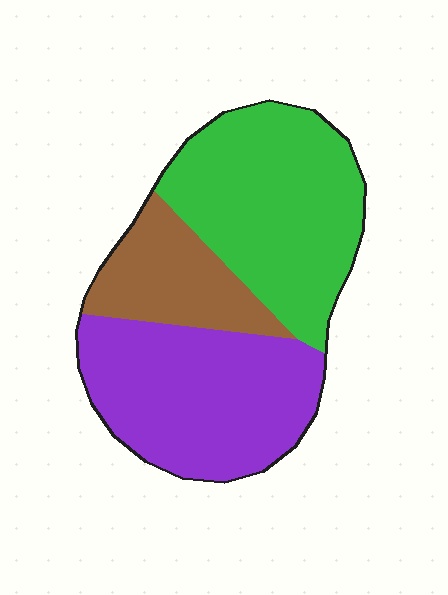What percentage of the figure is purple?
Purple takes up about two fifths (2/5) of the figure.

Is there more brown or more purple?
Purple.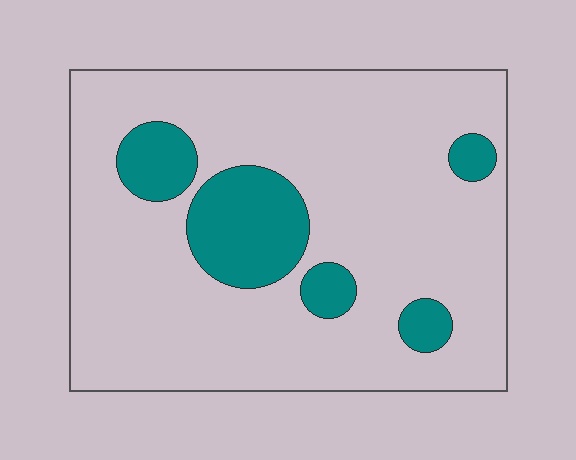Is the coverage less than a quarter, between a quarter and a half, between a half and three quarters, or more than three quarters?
Less than a quarter.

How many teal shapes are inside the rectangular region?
5.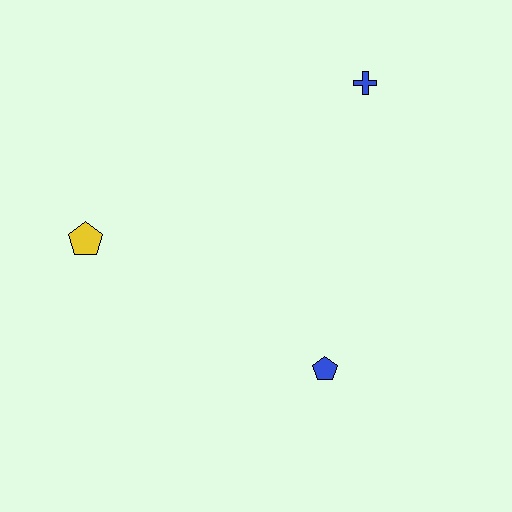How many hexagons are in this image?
There are no hexagons.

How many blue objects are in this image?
There are 2 blue objects.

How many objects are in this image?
There are 3 objects.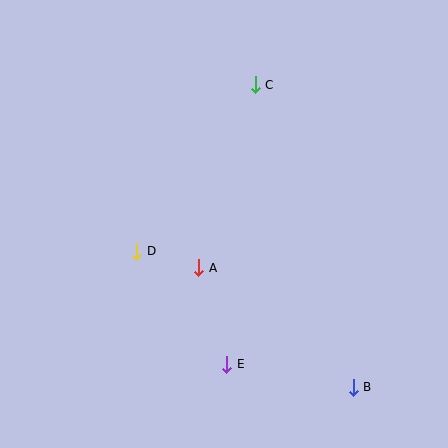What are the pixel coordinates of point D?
Point D is at (137, 251).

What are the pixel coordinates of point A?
Point A is at (199, 268).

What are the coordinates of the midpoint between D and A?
The midpoint between D and A is at (168, 259).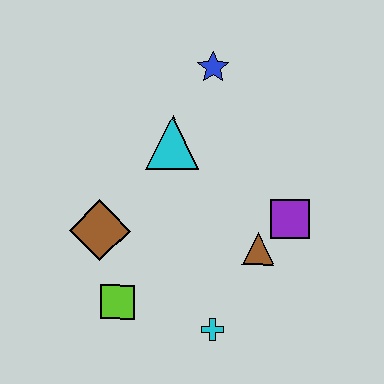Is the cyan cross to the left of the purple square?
Yes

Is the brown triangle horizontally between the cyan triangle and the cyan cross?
No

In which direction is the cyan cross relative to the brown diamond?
The cyan cross is to the right of the brown diamond.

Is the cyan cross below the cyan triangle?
Yes